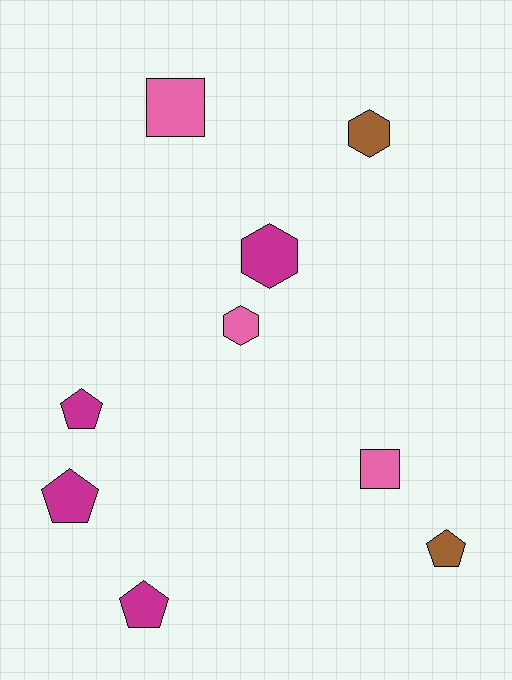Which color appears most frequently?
Magenta, with 4 objects.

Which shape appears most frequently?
Pentagon, with 4 objects.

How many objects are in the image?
There are 9 objects.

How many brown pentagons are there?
There is 1 brown pentagon.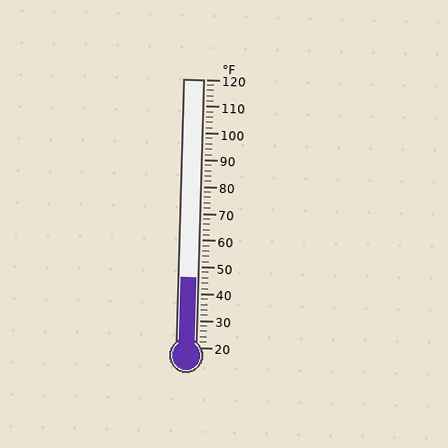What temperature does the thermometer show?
The thermometer shows approximately 46°F.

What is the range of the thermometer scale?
The thermometer scale ranges from 20°F to 120°F.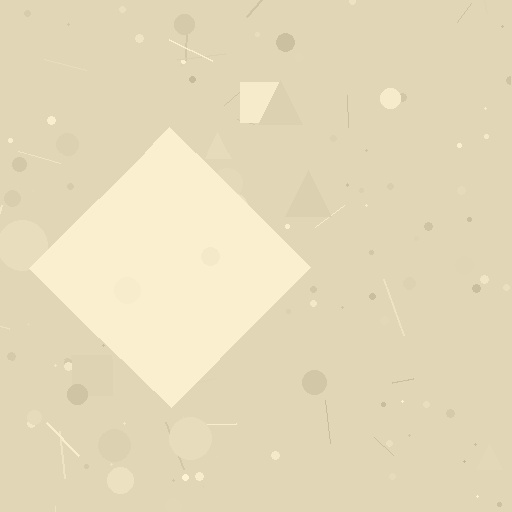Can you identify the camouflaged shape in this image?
The camouflaged shape is a diamond.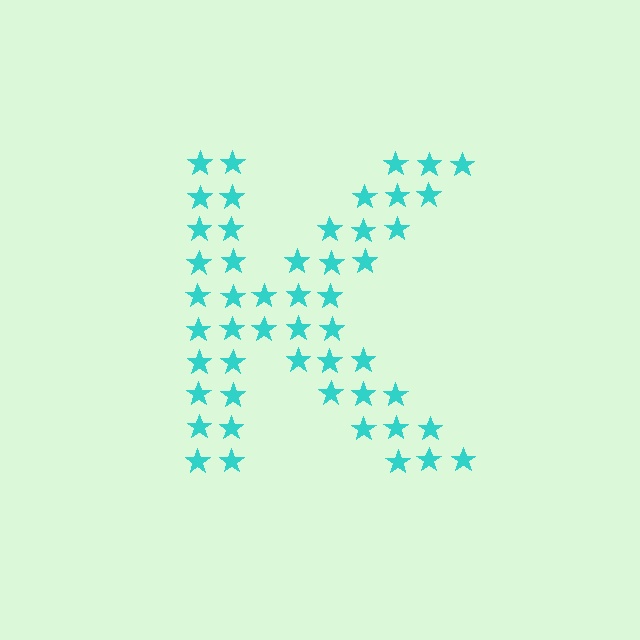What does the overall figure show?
The overall figure shows the letter K.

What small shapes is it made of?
It is made of small stars.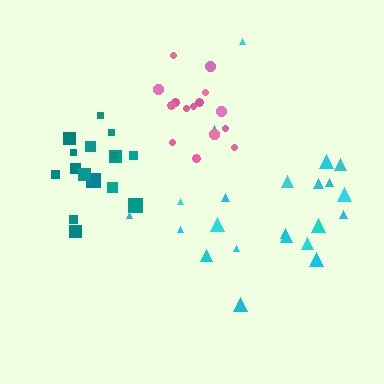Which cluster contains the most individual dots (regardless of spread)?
Cyan (22).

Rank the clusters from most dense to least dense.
pink, teal, cyan.